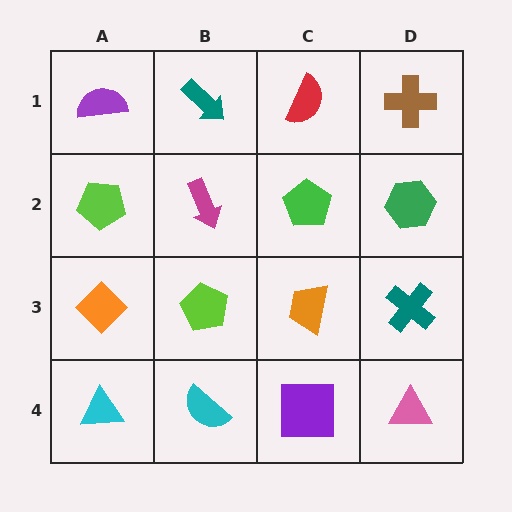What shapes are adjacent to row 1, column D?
A green hexagon (row 2, column D), a red semicircle (row 1, column C).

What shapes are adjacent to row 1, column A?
A lime pentagon (row 2, column A), a teal arrow (row 1, column B).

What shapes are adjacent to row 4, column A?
An orange diamond (row 3, column A), a cyan semicircle (row 4, column B).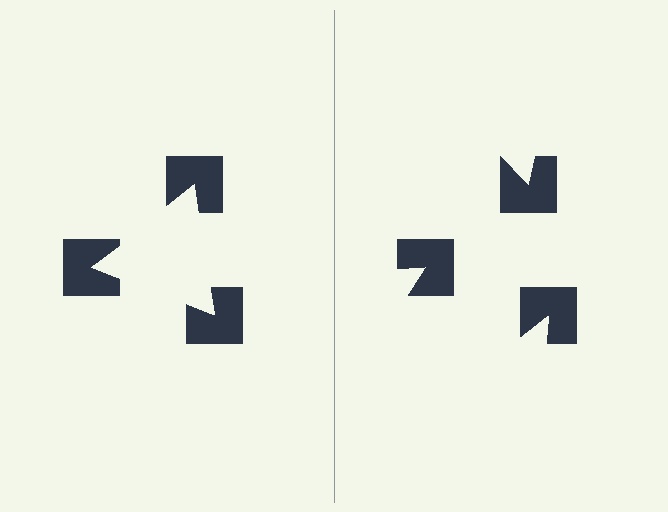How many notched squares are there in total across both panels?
6 — 3 on each side.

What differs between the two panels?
The notched squares are positioned identically on both sides; only the wedge orientations differ. On the left they align to a triangle; on the right they are misaligned.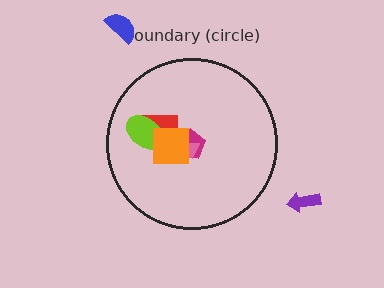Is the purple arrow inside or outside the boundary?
Outside.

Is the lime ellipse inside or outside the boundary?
Inside.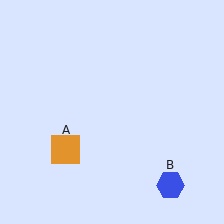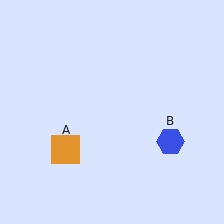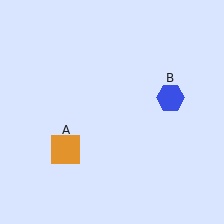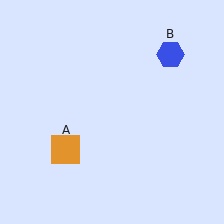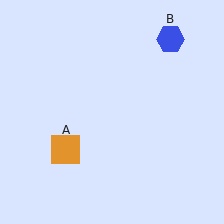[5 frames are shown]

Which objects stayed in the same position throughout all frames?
Orange square (object A) remained stationary.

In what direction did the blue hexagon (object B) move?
The blue hexagon (object B) moved up.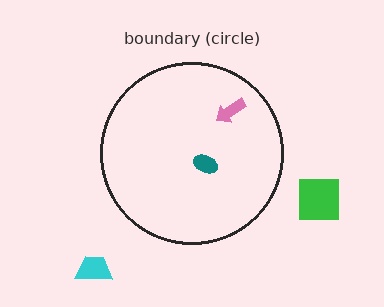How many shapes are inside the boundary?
2 inside, 2 outside.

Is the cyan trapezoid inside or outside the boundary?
Outside.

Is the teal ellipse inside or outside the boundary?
Inside.